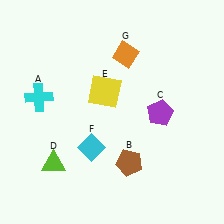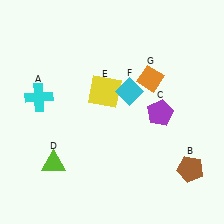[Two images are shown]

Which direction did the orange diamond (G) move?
The orange diamond (G) moved right.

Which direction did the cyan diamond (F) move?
The cyan diamond (F) moved up.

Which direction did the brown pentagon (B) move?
The brown pentagon (B) moved right.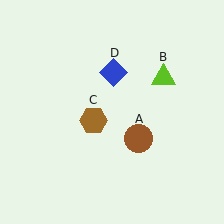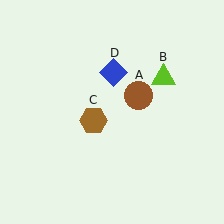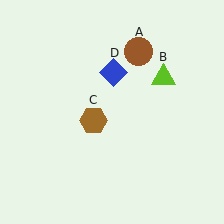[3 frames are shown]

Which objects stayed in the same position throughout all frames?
Lime triangle (object B) and brown hexagon (object C) and blue diamond (object D) remained stationary.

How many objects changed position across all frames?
1 object changed position: brown circle (object A).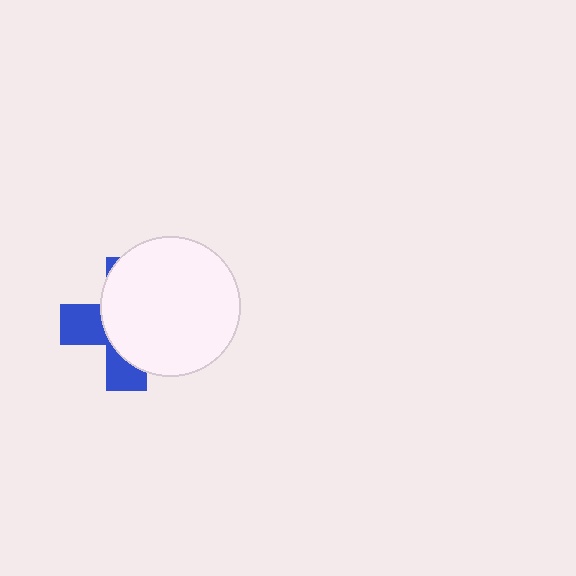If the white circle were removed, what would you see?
You would see the complete blue cross.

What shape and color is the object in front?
The object in front is a white circle.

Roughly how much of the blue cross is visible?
A small part of it is visible (roughly 35%).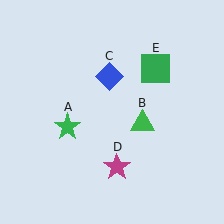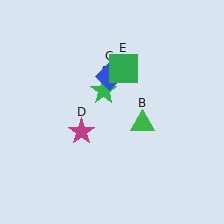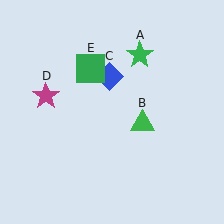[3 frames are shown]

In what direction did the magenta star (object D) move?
The magenta star (object D) moved up and to the left.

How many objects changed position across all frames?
3 objects changed position: green star (object A), magenta star (object D), green square (object E).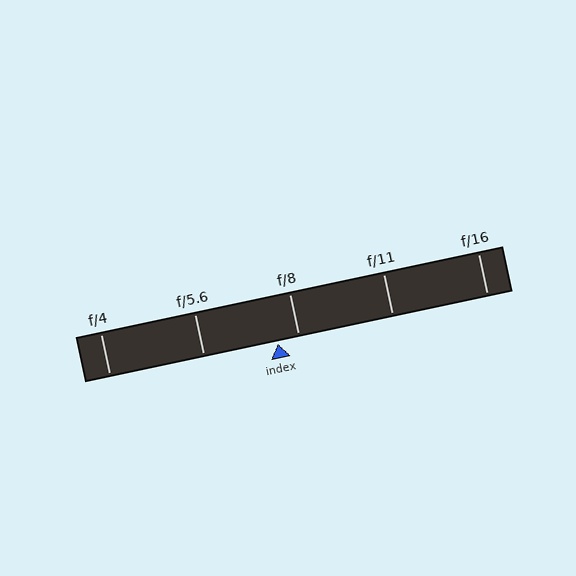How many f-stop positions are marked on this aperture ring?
There are 5 f-stop positions marked.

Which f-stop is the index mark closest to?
The index mark is closest to f/8.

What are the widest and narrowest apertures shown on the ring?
The widest aperture shown is f/4 and the narrowest is f/16.